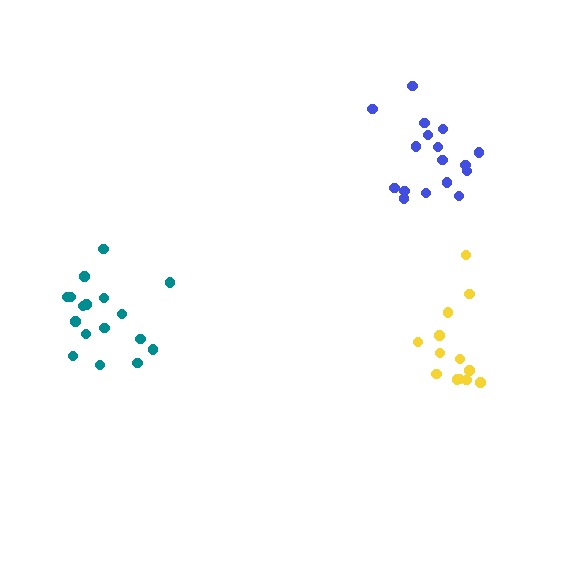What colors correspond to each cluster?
The clusters are colored: blue, teal, yellow.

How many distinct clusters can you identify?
There are 3 distinct clusters.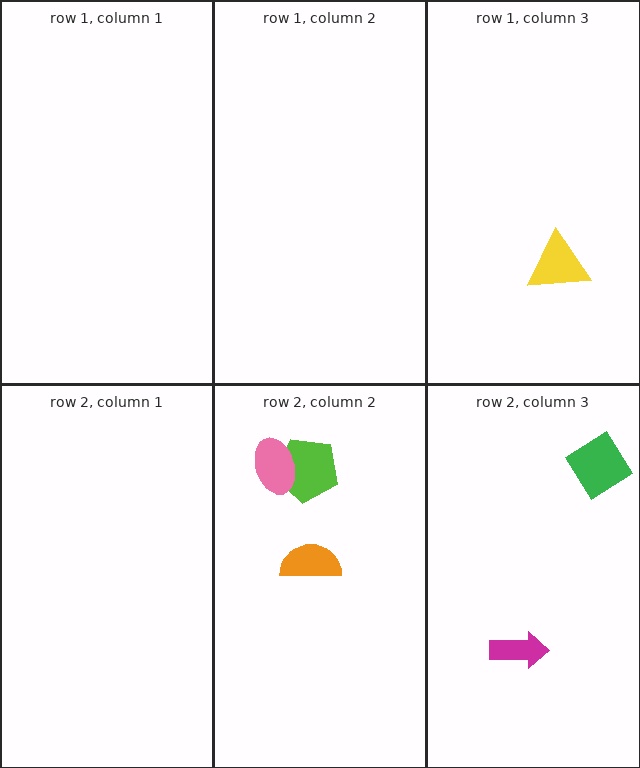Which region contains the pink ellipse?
The row 2, column 2 region.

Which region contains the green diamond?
The row 2, column 3 region.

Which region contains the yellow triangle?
The row 1, column 3 region.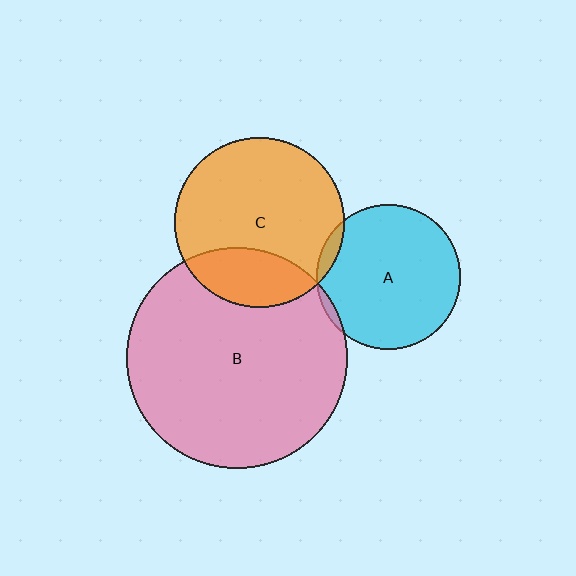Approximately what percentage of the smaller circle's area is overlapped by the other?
Approximately 5%.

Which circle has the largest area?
Circle B (pink).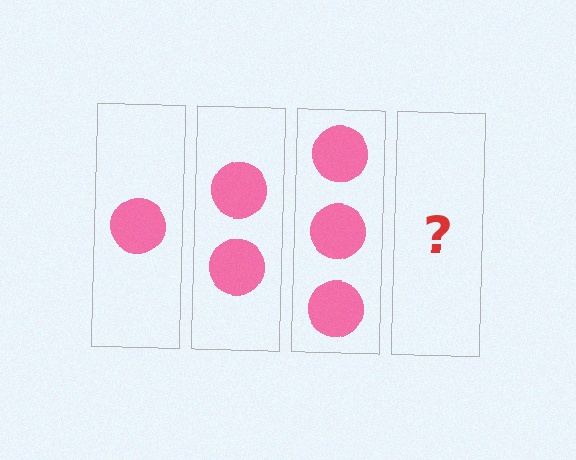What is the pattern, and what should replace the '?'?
The pattern is that each step adds one more circle. The '?' should be 4 circles.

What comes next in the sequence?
The next element should be 4 circles.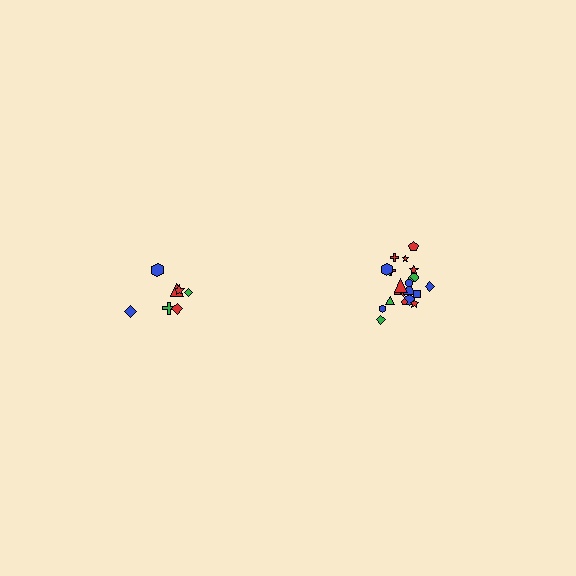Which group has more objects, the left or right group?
The right group.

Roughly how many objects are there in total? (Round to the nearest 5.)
Roughly 30 objects in total.